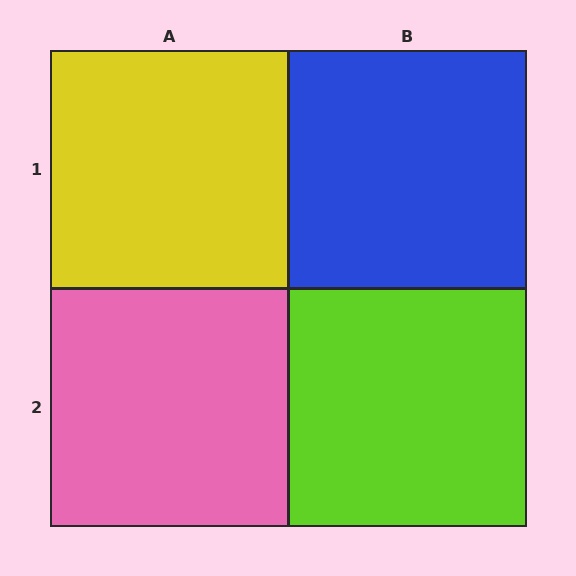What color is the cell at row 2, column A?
Pink.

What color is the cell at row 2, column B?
Lime.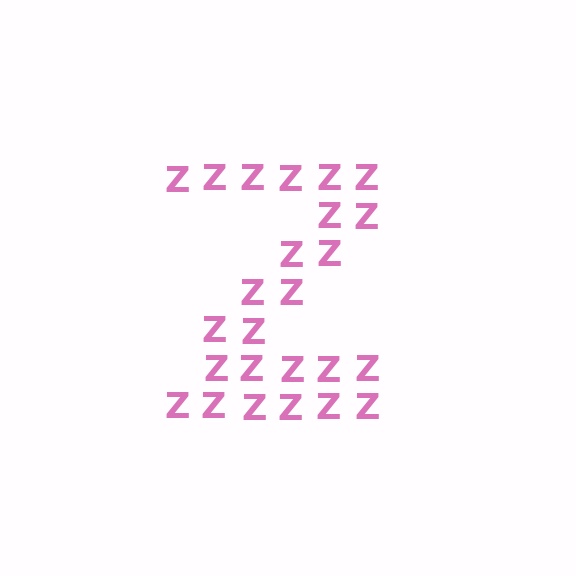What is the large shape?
The large shape is the letter Z.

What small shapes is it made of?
It is made of small letter Z's.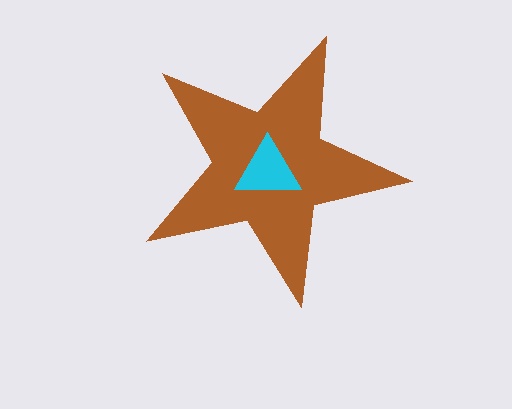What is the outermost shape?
The brown star.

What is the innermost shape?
The cyan triangle.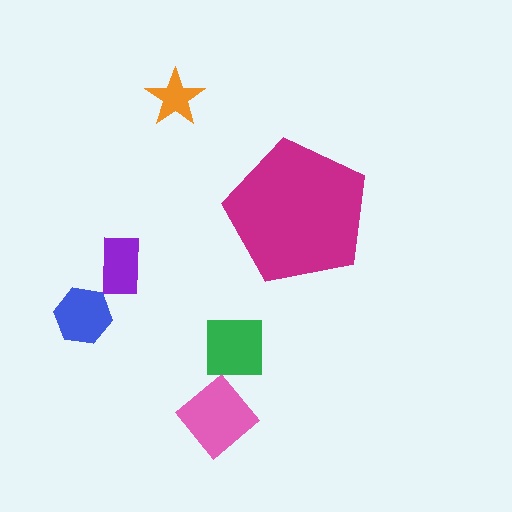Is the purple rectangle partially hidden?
No, the purple rectangle is fully visible.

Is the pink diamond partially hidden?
No, the pink diamond is fully visible.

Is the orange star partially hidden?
No, the orange star is fully visible.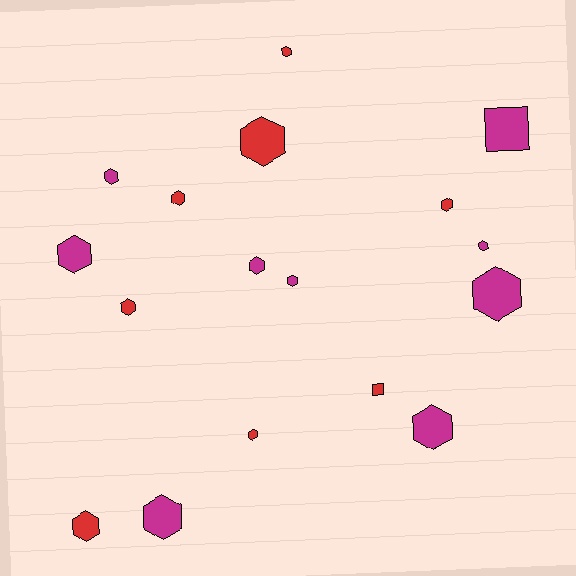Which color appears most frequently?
Magenta, with 9 objects.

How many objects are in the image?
There are 17 objects.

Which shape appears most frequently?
Hexagon, with 15 objects.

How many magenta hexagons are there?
There are 8 magenta hexagons.